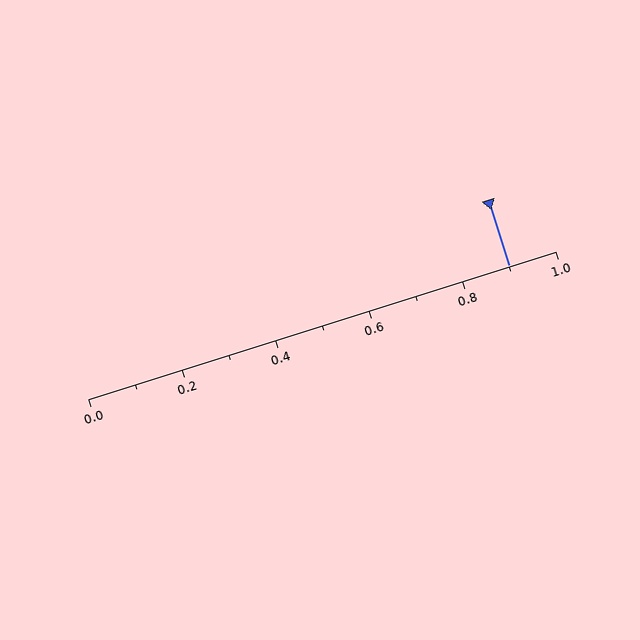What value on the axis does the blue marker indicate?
The marker indicates approximately 0.9.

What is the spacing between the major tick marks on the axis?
The major ticks are spaced 0.2 apart.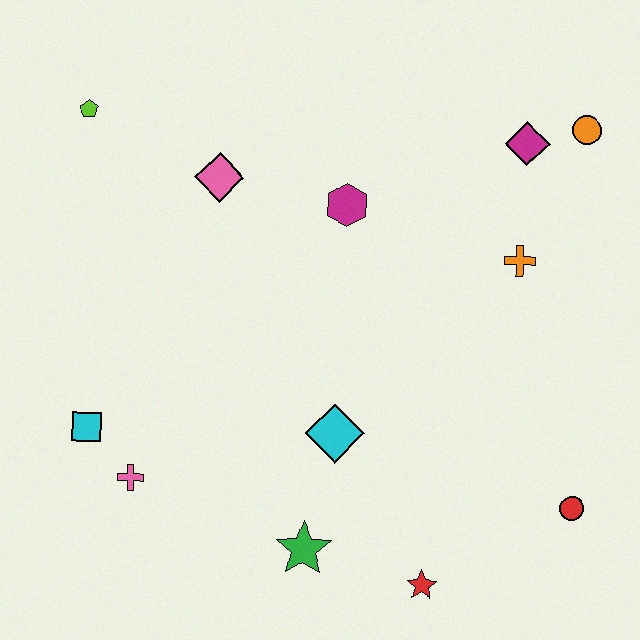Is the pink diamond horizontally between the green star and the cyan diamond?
No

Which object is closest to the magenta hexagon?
The pink diamond is closest to the magenta hexagon.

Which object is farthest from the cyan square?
The orange circle is farthest from the cyan square.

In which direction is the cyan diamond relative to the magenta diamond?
The cyan diamond is below the magenta diamond.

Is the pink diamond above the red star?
Yes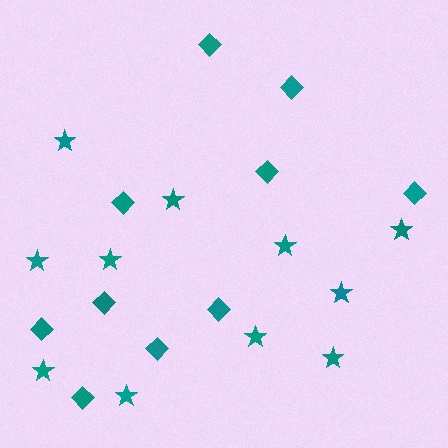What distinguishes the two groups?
There are 2 groups: one group of stars (11) and one group of diamonds (10).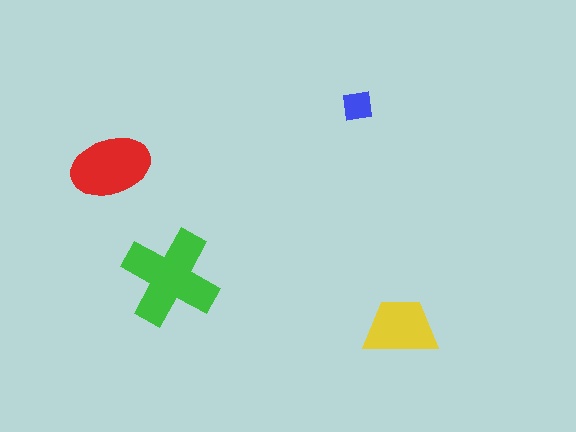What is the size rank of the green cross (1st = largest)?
1st.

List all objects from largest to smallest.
The green cross, the red ellipse, the yellow trapezoid, the blue square.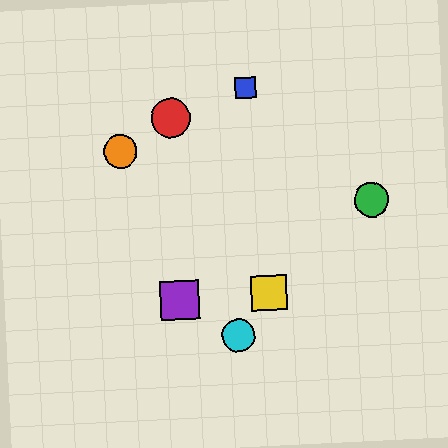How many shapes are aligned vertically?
2 shapes (the red circle, the purple square) are aligned vertically.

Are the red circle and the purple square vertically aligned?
Yes, both are at x≈171.